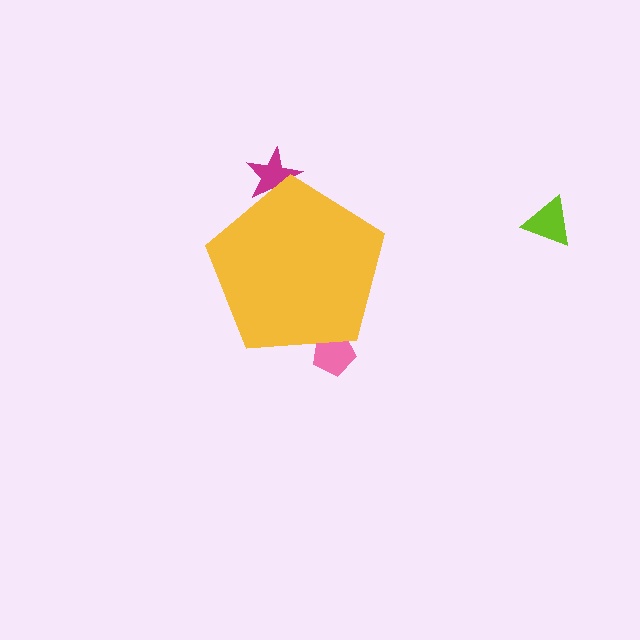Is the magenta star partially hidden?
Yes, the magenta star is partially hidden behind the yellow pentagon.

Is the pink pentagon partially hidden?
Yes, the pink pentagon is partially hidden behind the yellow pentagon.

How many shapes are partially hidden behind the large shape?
2 shapes are partially hidden.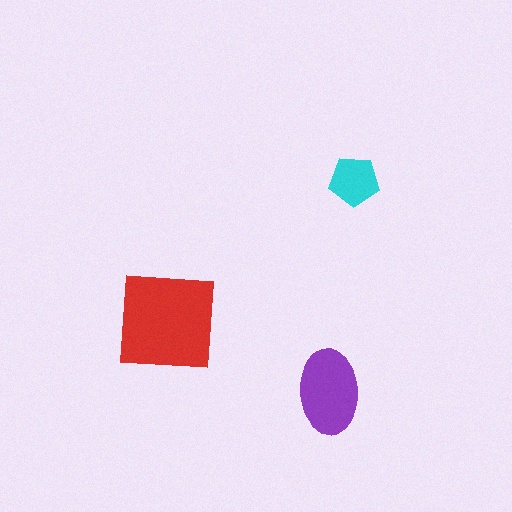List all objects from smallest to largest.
The cyan pentagon, the purple ellipse, the red square.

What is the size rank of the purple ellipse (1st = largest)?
2nd.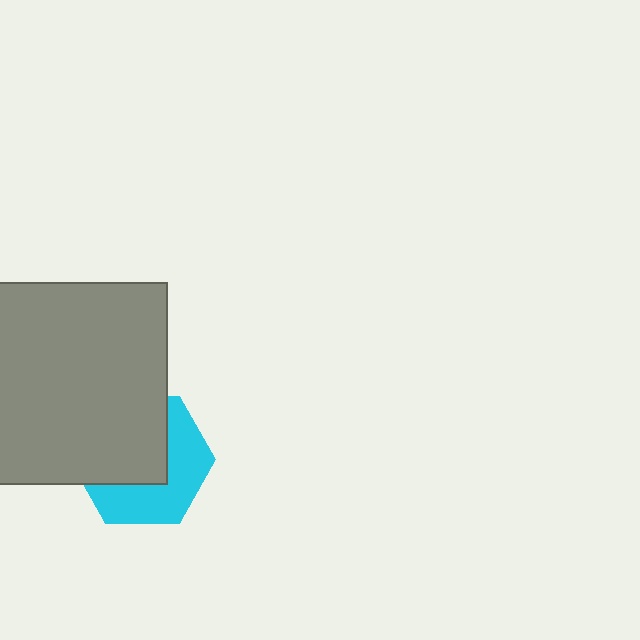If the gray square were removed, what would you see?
You would see the complete cyan hexagon.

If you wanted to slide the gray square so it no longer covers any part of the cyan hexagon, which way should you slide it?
Slide it toward the upper-left — that is the most direct way to separate the two shapes.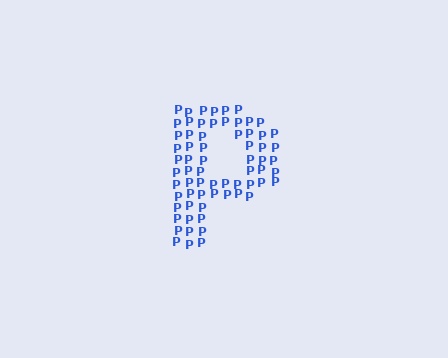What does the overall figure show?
The overall figure shows the letter P.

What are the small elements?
The small elements are letter P's.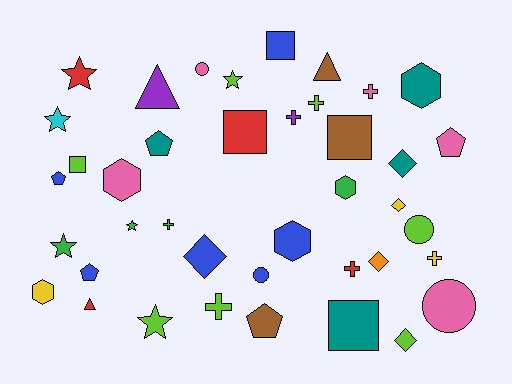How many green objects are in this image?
There are 4 green objects.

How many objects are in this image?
There are 40 objects.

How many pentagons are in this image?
There are 5 pentagons.